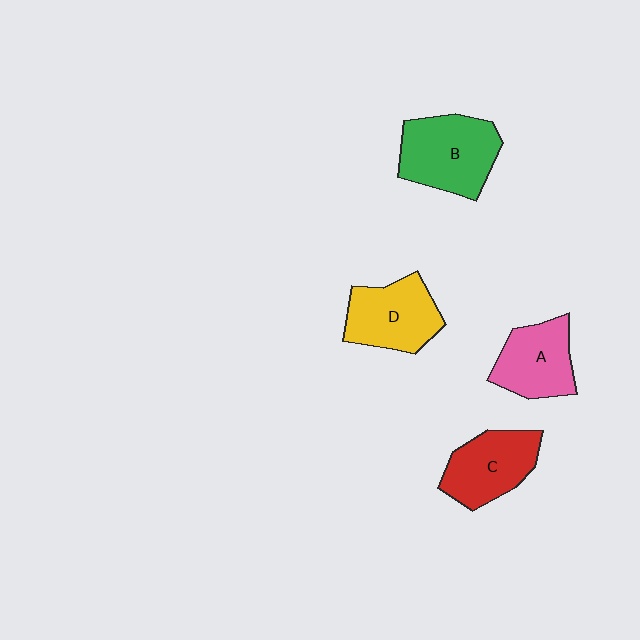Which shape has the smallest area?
Shape A (pink).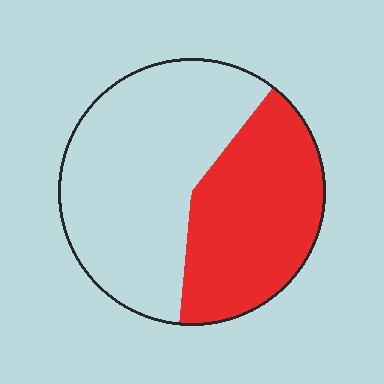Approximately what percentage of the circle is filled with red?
Approximately 40%.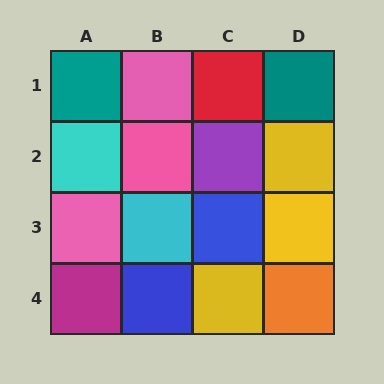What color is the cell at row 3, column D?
Yellow.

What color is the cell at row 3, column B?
Cyan.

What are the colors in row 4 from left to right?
Magenta, blue, yellow, orange.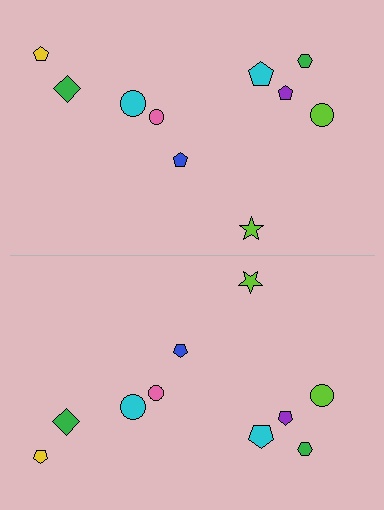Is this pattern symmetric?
Yes, this pattern has bilateral (reflection) symmetry.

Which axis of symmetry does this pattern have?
The pattern has a horizontal axis of symmetry running through the center of the image.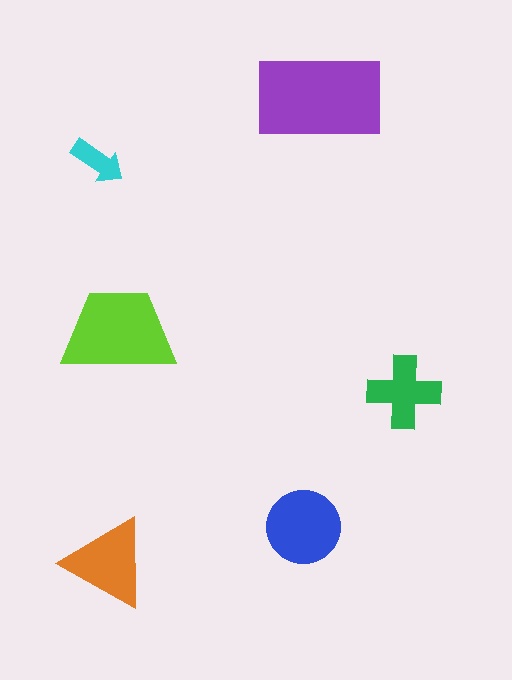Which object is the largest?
The purple rectangle.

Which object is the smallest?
The cyan arrow.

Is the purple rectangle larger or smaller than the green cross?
Larger.